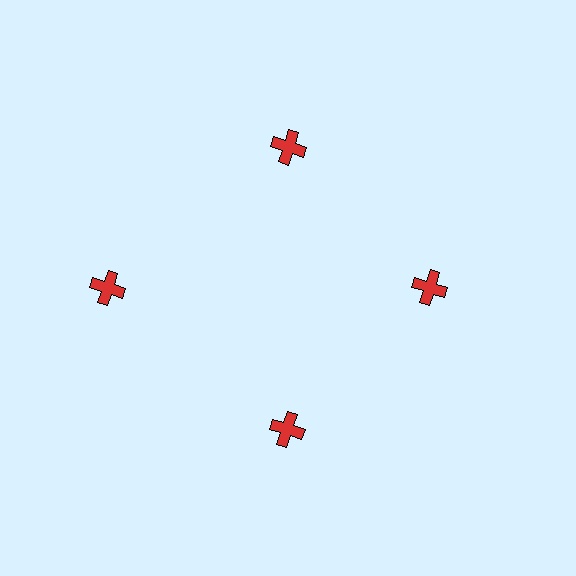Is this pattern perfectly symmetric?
No. The 4 red crosses are arranged in a ring, but one element near the 9 o'clock position is pushed outward from the center, breaking the 4-fold rotational symmetry.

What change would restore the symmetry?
The symmetry would be restored by moving it inward, back onto the ring so that all 4 crosses sit at equal angles and equal distance from the center.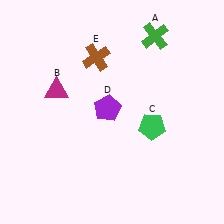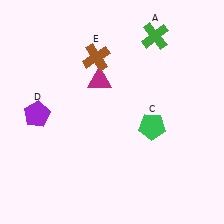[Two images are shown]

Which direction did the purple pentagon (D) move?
The purple pentagon (D) moved left.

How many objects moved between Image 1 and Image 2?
2 objects moved between the two images.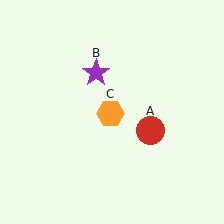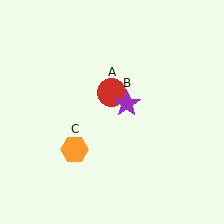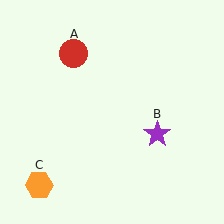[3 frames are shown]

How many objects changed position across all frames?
3 objects changed position: red circle (object A), purple star (object B), orange hexagon (object C).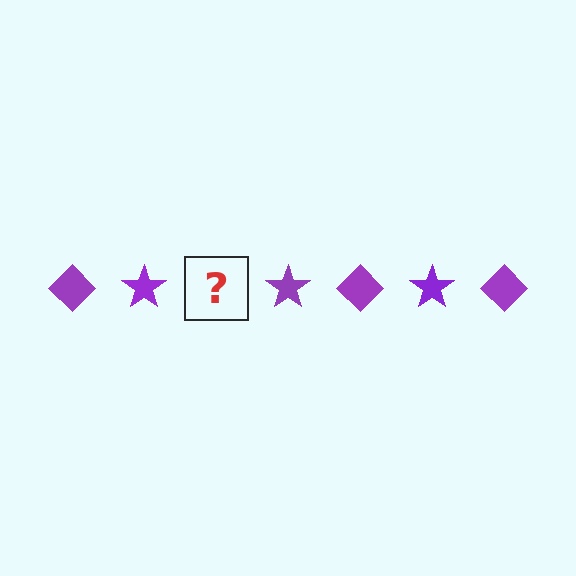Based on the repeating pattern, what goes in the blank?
The blank should be a purple diamond.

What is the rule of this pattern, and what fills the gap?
The rule is that the pattern cycles through diamond, star shapes in purple. The gap should be filled with a purple diamond.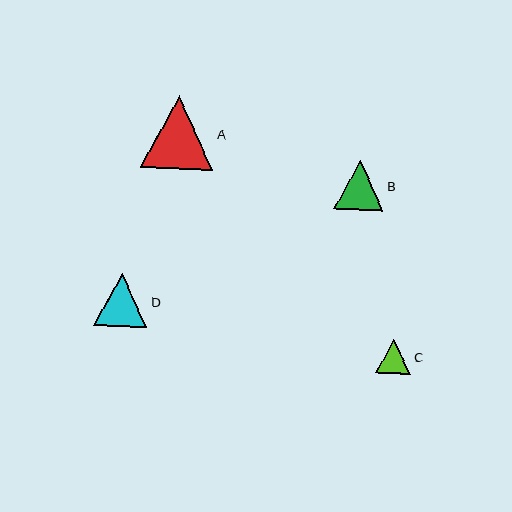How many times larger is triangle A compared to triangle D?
Triangle A is approximately 1.4 times the size of triangle D.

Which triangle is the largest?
Triangle A is the largest with a size of approximately 73 pixels.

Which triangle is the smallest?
Triangle C is the smallest with a size of approximately 35 pixels.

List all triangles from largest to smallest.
From largest to smallest: A, D, B, C.